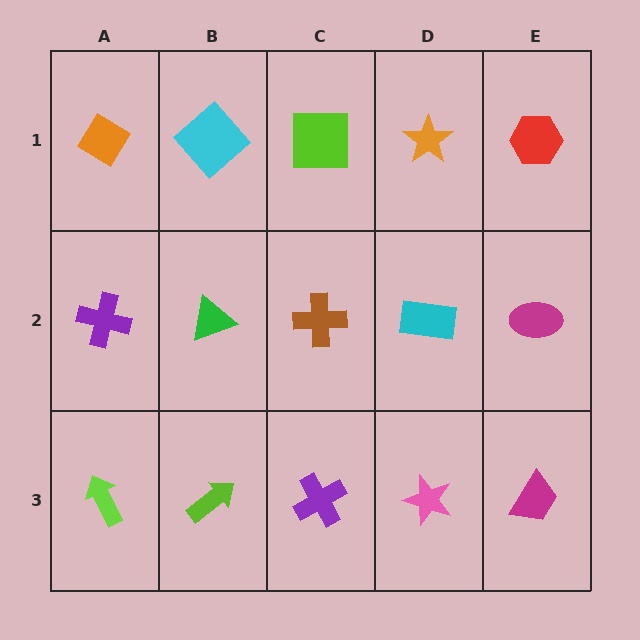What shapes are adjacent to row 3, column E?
A magenta ellipse (row 2, column E), a pink star (row 3, column D).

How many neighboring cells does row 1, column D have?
3.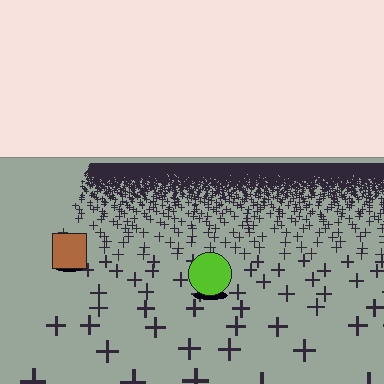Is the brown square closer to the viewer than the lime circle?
No. The lime circle is closer — you can tell from the texture gradient: the ground texture is coarser near it.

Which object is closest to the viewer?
The lime circle is closest. The texture marks near it are larger and more spread out.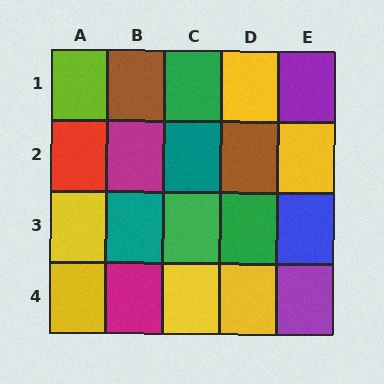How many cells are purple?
2 cells are purple.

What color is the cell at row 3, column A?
Yellow.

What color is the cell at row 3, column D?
Green.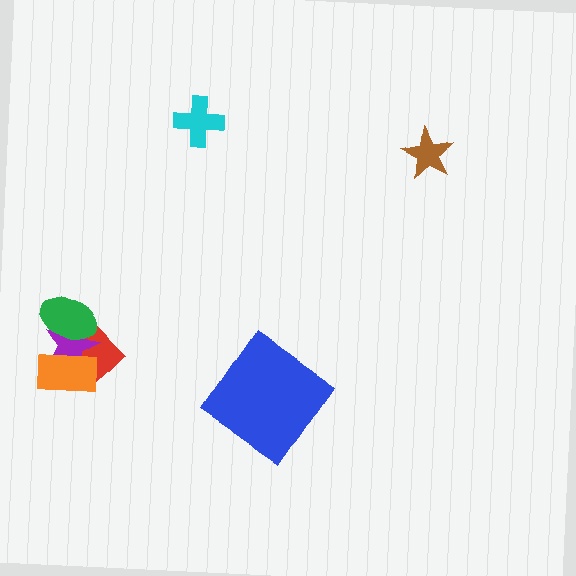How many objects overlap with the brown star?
0 objects overlap with the brown star.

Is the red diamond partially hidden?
Yes, it is partially covered by another shape.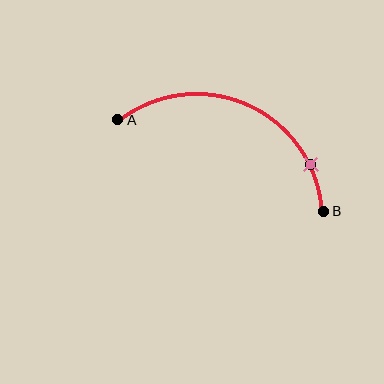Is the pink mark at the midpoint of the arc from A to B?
No. The pink mark lies on the arc but is closer to endpoint B. The arc midpoint would be at the point on the curve equidistant along the arc from both A and B.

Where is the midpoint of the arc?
The arc midpoint is the point on the curve farthest from the straight line joining A and B. It sits above that line.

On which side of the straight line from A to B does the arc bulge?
The arc bulges above the straight line connecting A and B.